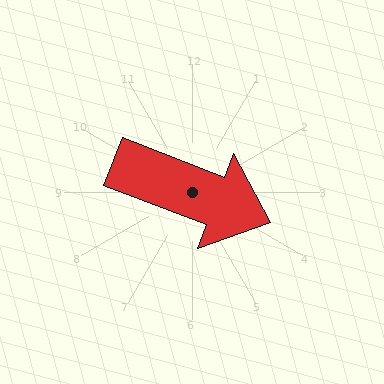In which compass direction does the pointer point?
East.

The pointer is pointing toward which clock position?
Roughly 4 o'clock.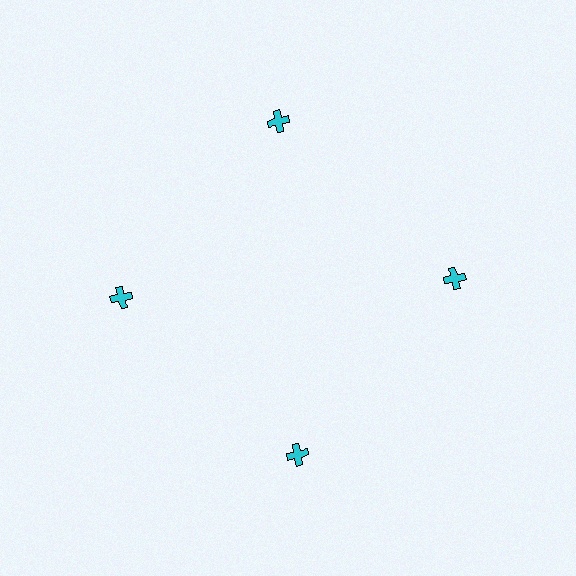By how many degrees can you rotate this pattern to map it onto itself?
The pattern maps onto itself every 90 degrees of rotation.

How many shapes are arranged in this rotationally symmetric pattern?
There are 4 shapes, arranged in 4 groups of 1.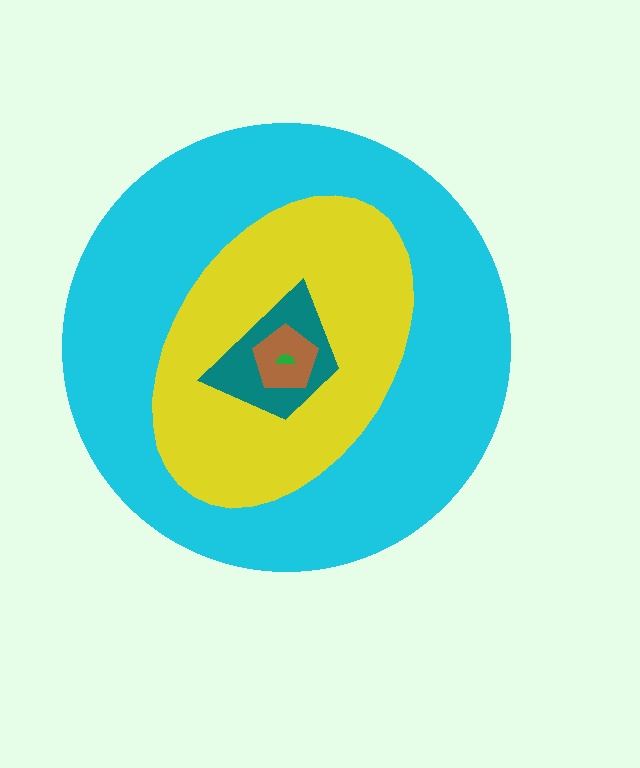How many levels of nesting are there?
5.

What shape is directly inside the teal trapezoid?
The brown pentagon.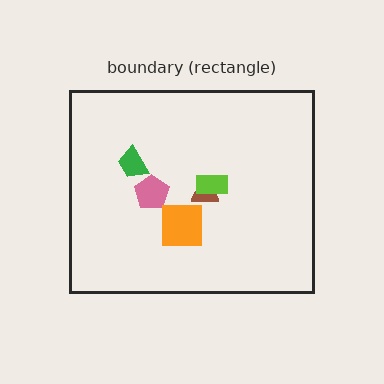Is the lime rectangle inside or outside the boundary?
Inside.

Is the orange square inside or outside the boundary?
Inside.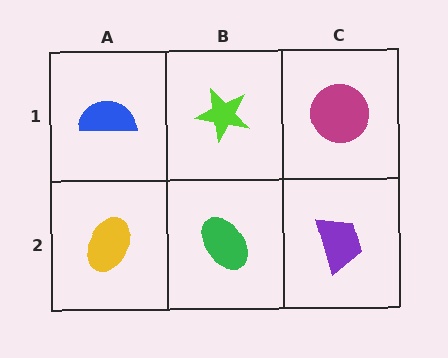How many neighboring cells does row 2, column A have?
2.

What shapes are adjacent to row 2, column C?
A magenta circle (row 1, column C), a green ellipse (row 2, column B).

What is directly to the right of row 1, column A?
A lime star.